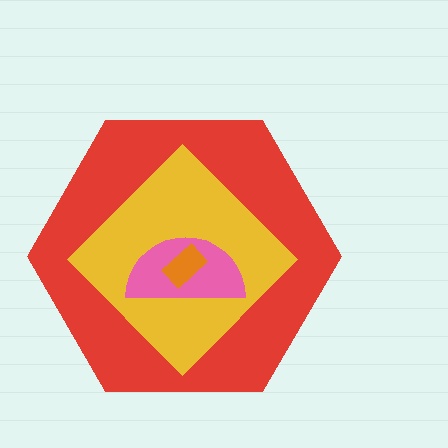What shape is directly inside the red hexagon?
The yellow diamond.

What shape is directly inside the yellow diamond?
The pink semicircle.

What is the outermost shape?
The red hexagon.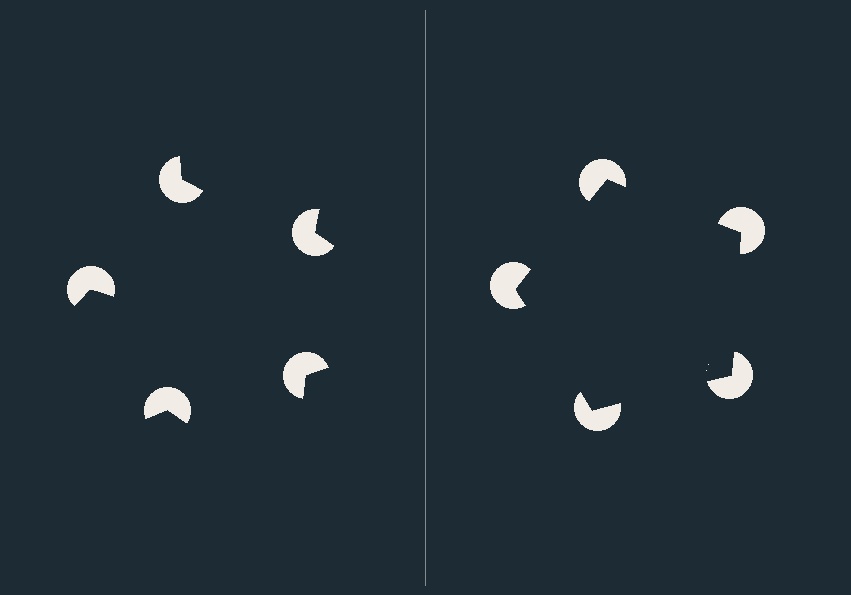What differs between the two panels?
The pac-man discs are positioned identically on both sides; only the wedge orientations differ. On the right they align to a pentagon; on the left they are misaligned.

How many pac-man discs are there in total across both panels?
10 — 5 on each side.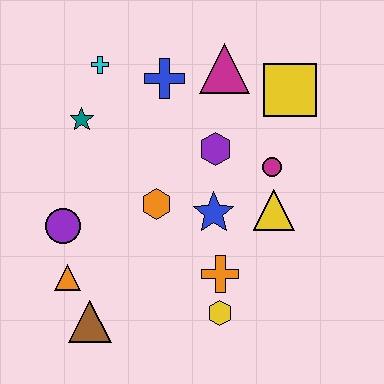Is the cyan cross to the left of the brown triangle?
No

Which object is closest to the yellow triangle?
The magenta circle is closest to the yellow triangle.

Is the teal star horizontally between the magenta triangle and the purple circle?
Yes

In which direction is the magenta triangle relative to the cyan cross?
The magenta triangle is to the right of the cyan cross.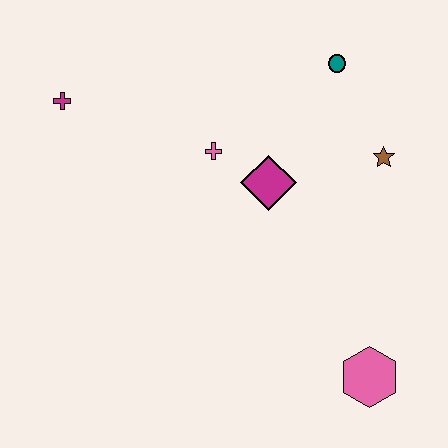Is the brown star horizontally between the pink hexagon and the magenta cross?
No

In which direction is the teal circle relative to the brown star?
The teal circle is above the brown star.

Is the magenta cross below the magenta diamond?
No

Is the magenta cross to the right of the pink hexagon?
No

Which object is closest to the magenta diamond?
The pink cross is closest to the magenta diamond.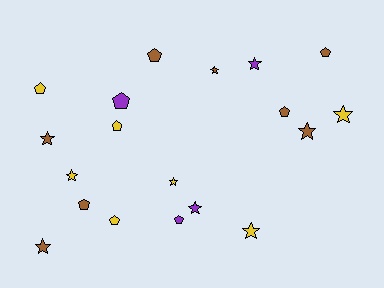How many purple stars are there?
There are 2 purple stars.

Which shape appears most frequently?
Star, with 10 objects.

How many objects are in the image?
There are 19 objects.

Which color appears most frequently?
Brown, with 8 objects.